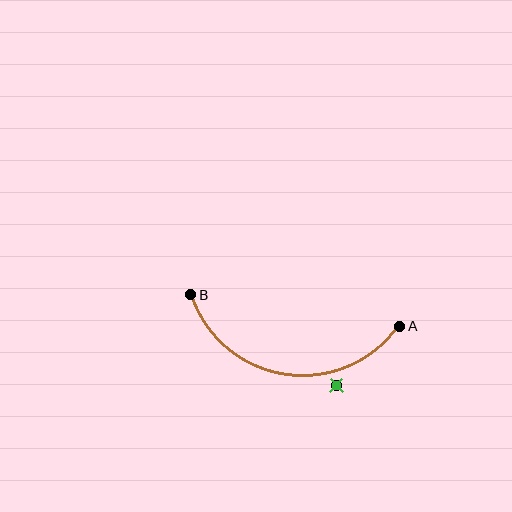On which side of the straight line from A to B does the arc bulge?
The arc bulges below the straight line connecting A and B.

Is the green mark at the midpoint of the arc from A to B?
No — the green mark does not lie on the arc at all. It sits slightly outside the curve.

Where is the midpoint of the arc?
The arc midpoint is the point on the curve farthest from the straight line joining A and B. It sits below that line.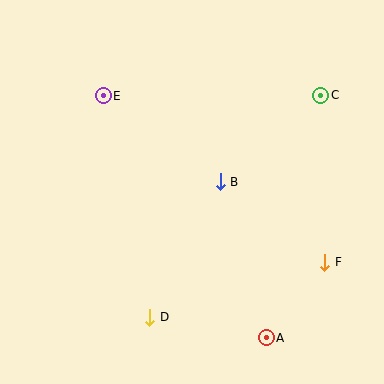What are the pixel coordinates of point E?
Point E is at (103, 96).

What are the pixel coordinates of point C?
Point C is at (321, 95).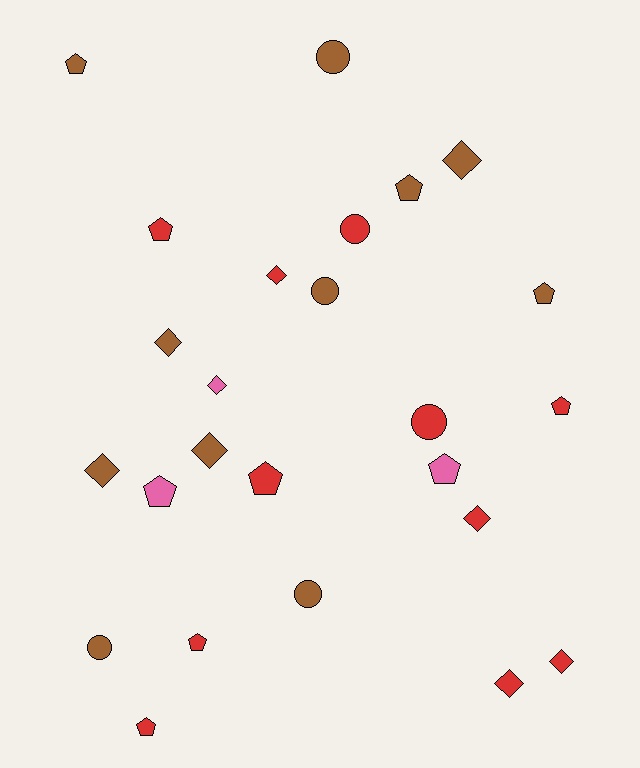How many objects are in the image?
There are 25 objects.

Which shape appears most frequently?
Pentagon, with 10 objects.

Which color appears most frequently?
Red, with 11 objects.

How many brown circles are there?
There are 4 brown circles.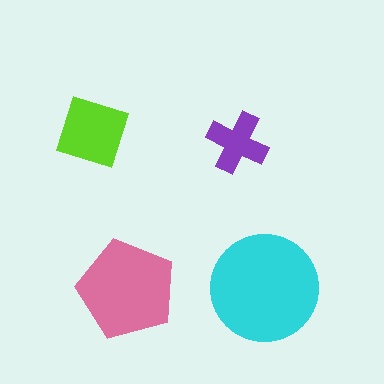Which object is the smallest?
The purple cross.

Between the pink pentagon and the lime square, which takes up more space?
The pink pentagon.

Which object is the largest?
The cyan circle.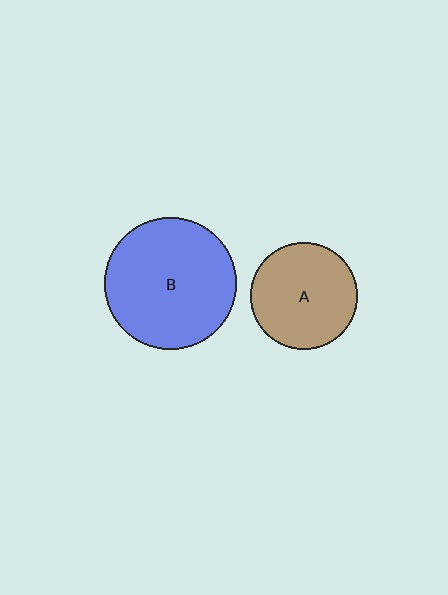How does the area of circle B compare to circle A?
Approximately 1.5 times.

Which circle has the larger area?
Circle B (blue).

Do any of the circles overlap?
No, none of the circles overlap.